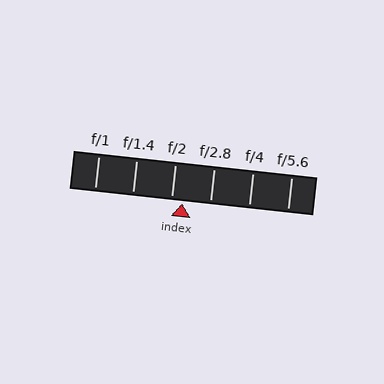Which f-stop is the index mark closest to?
The index mark is closest to f/2.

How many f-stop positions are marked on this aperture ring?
There are 6 f-stop positions marked.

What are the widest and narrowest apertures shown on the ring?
The widest aperture shown is f/1 and the narrowest is f/5.6.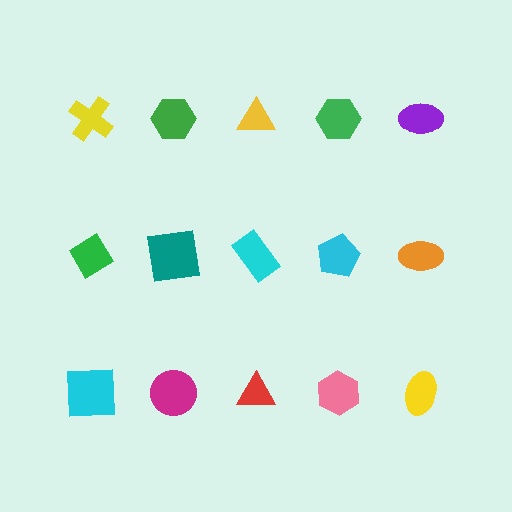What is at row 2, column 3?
A cyan rectangle.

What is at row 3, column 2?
A magenta circle.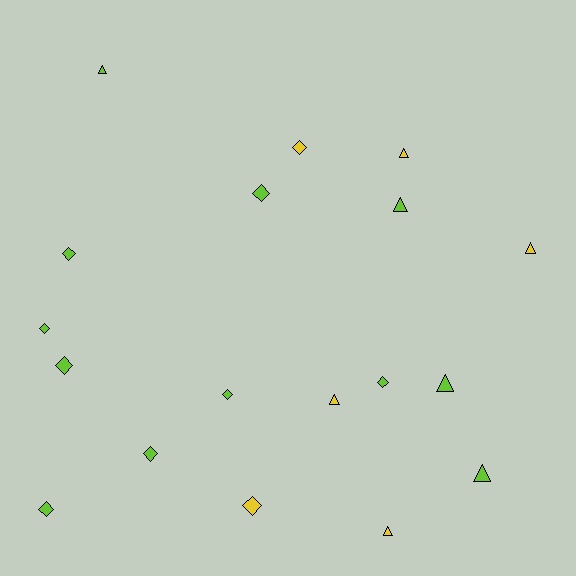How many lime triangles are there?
There are 4 lime triangles.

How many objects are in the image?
There are 18 objects.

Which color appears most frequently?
Lime, with 12 objects.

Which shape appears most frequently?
Diamond, with 10 objects.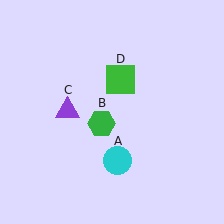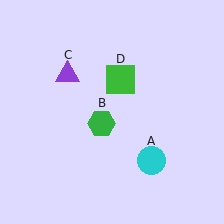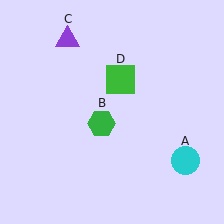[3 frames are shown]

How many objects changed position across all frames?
2 objects changed position: cyan circle (object A), purple triangle (object C).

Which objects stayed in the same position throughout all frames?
Green hexagon (object B) and green square (object D) remained stationary.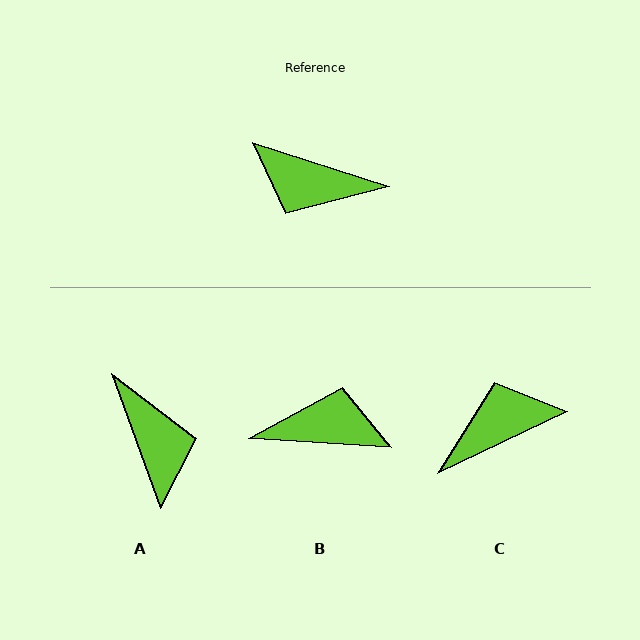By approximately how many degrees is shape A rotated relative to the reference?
Approximately 128 degrees counter-clockwise.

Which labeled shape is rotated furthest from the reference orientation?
B, about 166 degrees away.